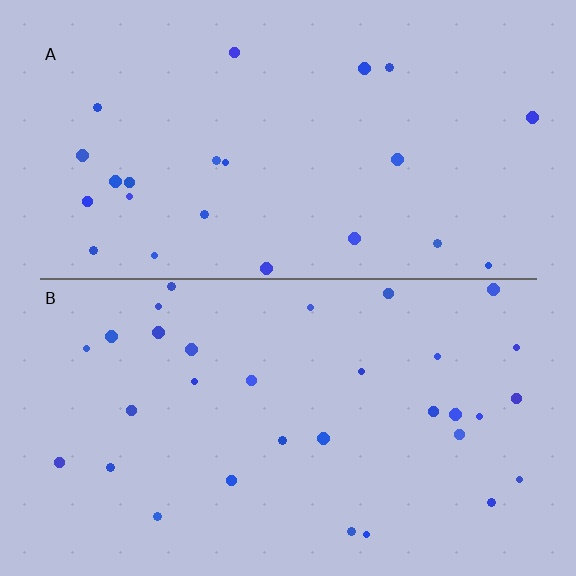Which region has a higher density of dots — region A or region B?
B (the bottom).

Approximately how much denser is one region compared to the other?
Approximately 1.4× — region B over region A.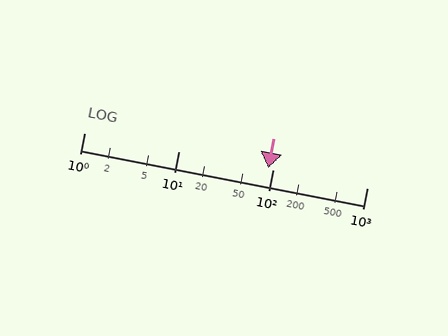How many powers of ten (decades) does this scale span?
The scale spans 3 decades, from 1 to 1000.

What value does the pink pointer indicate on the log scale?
The pointer indicates approximately 90.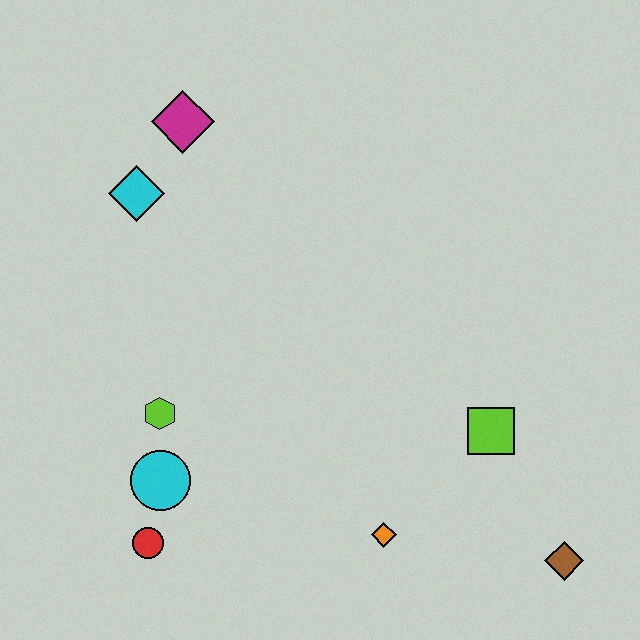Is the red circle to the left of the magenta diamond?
Yes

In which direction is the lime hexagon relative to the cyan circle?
The lime hexagon is above the cyan circle.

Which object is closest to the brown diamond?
The lime square is closest to the brown diamond.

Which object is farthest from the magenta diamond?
The brown diamond is farthest from the magenta diamond.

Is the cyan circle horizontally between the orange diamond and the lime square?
No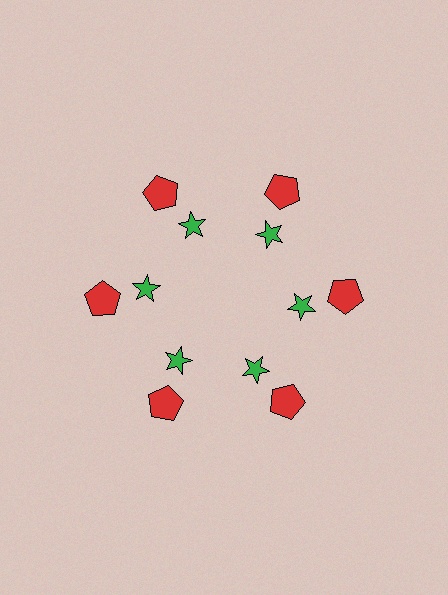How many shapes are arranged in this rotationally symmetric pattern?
There are 12 shapes, arranged in 6 groups of 2.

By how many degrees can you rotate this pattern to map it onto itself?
The pattern maps onto itself every 60 degrees of rotation.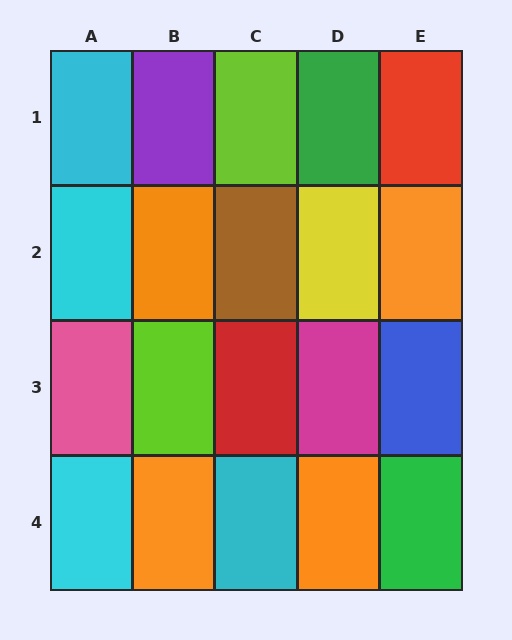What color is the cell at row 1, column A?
Cyan.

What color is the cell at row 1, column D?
Green.